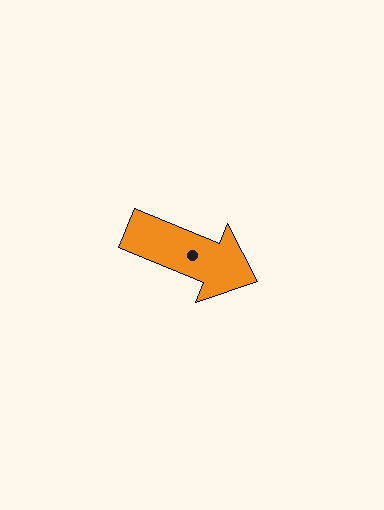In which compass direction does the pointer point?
East.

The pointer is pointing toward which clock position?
Roughly 4 o'clock.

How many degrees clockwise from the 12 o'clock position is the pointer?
Approximately 112 degrees.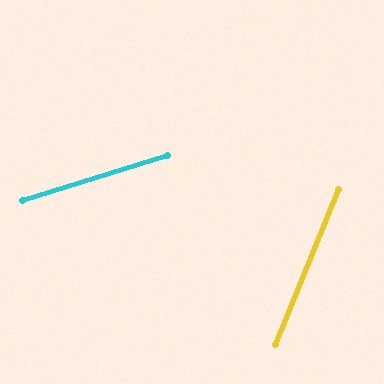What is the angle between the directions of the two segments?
Approximately 51 degrees.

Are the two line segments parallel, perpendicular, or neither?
Neither parallel nor perpendicular — they differ by about 51°.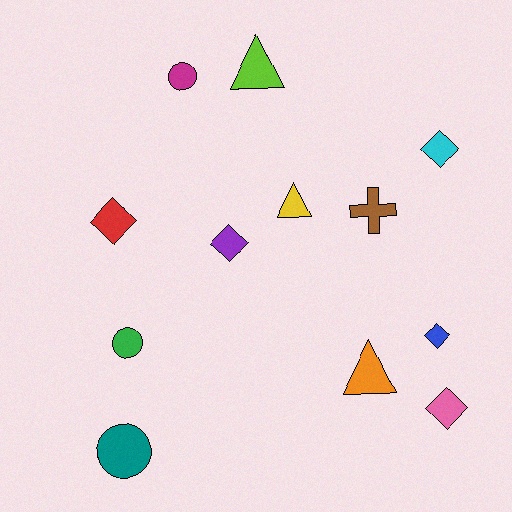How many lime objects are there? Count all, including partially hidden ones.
There is 1 lime object.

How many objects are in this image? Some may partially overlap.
There are 12 objects.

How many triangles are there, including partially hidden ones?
There are 3 triangles.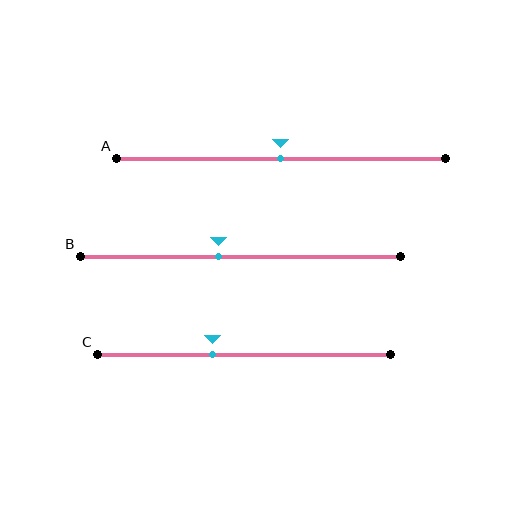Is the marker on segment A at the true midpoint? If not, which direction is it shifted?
Yes, the marker on segment A is at the true midpoint.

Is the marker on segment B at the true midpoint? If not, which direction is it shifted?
No, the marker on segment B is shifted to the left by about 7% of the segment length.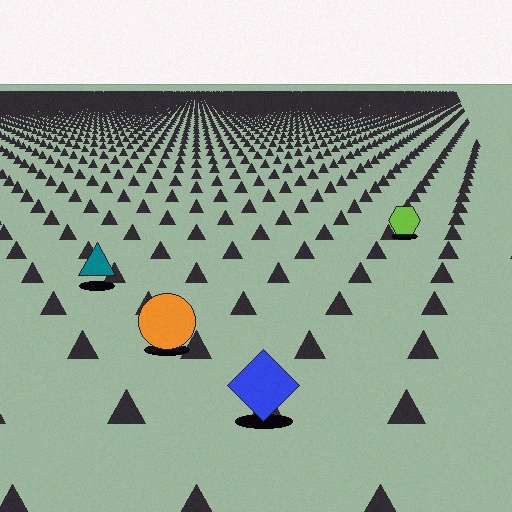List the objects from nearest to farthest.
From nearest to farthest: the blue diamond, the orange circle, the teal triangle, the lime hexagon.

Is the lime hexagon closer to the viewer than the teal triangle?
No. The teal triangle is closer — you can tell from the texture gradient: the ground texture is coarser near it.